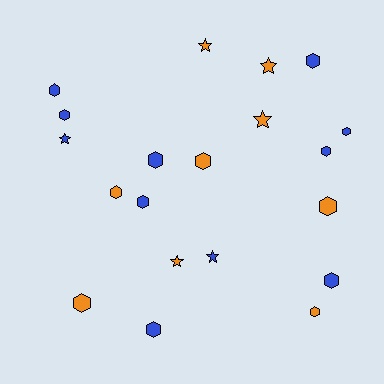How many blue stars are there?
There are 2 blue stars.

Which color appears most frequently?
Blue, with 11 objects.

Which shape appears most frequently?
Hexagon, with 14 objects.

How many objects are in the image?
There are 20 objects.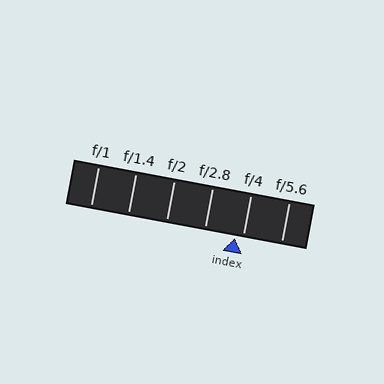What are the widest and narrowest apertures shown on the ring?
The widest aperture shown is f/1 and the narrowest is f/5.6.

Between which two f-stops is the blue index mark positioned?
The index mark is between f/2.8 and f/4.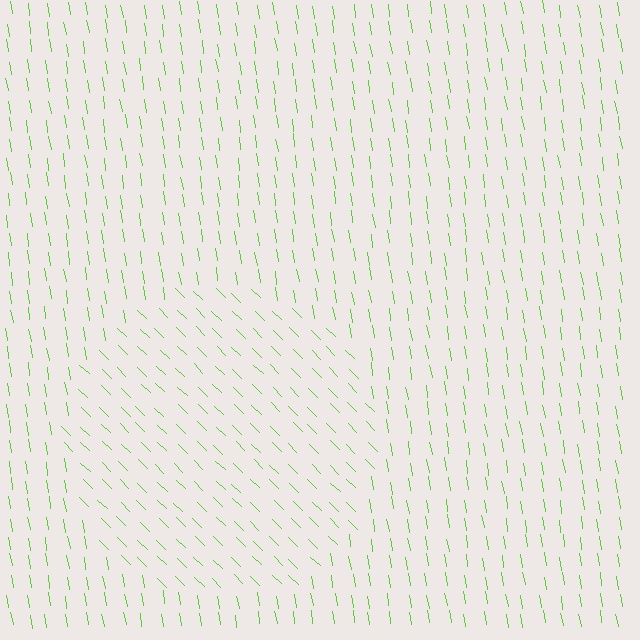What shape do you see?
I see a circle.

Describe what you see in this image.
The image is filled with small lime line segments. A circle region in the image has lines oriented differently from the surrounding lines, creating a visible texture boundary.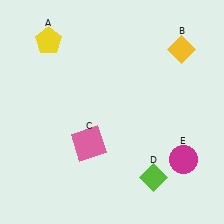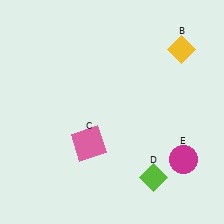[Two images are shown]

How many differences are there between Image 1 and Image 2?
There is 1 difference between the two images.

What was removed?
The yellow pentagon (A) was removed in Image 2.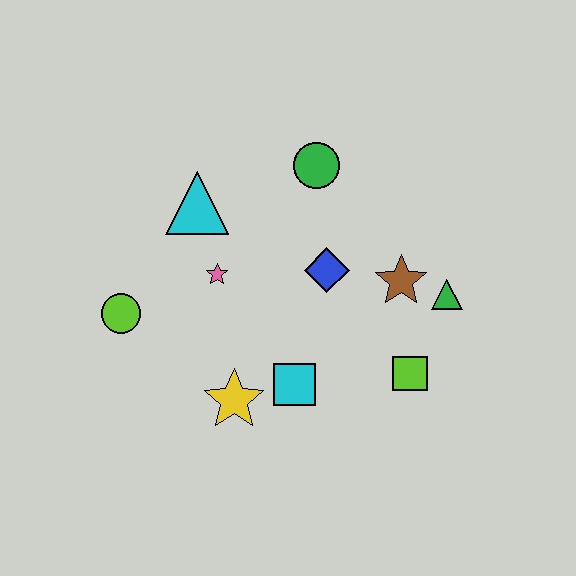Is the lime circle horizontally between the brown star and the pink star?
No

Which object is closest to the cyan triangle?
The pink star is closest to the cyan triangle.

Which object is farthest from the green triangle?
The lime circle is farthest from the green triangle.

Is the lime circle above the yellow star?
Yes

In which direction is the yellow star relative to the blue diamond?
The yellow star is below the blue diamond.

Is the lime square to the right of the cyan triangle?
Yes